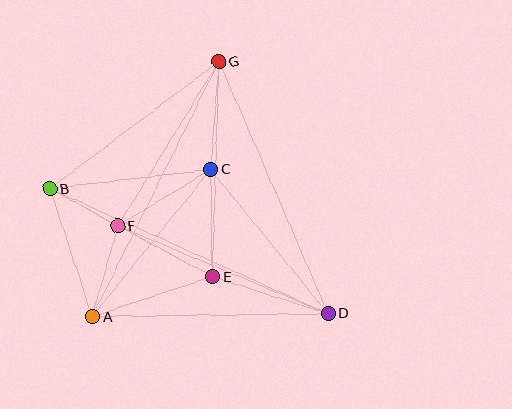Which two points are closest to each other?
Points B and F are closest to each other.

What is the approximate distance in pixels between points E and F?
The distance between E and F is approximately 108 pixels.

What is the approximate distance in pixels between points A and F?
The distance between A and F is approximately 94 pixels.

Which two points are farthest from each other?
Points B and D are farthest from each other.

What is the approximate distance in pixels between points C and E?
The distance between C and E is approximately 107 pixels.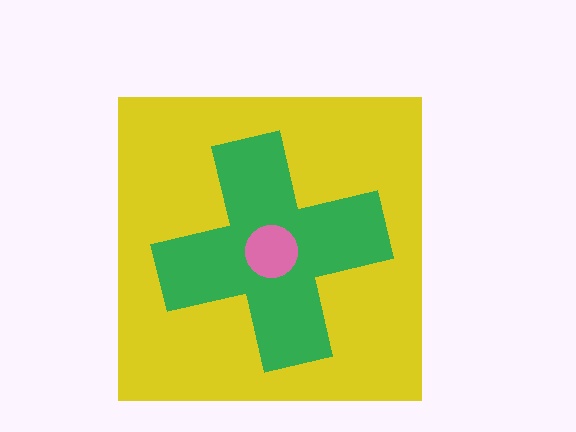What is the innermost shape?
The pink circle.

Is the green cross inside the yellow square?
Yes.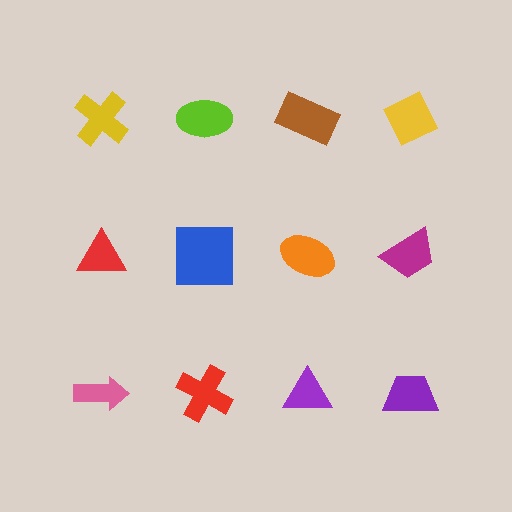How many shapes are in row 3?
4 shapes.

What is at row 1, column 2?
A lime ellipse.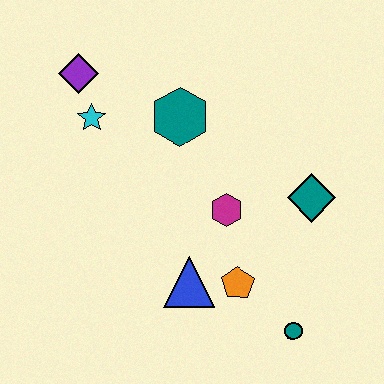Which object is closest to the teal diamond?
The magenta hexagon is closest to the teal diamond.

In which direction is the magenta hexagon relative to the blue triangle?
The magenta hexagon is above the blue triangle.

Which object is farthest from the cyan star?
The teal circle is farthest from the cyan star.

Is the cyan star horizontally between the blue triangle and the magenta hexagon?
No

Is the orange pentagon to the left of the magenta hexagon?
No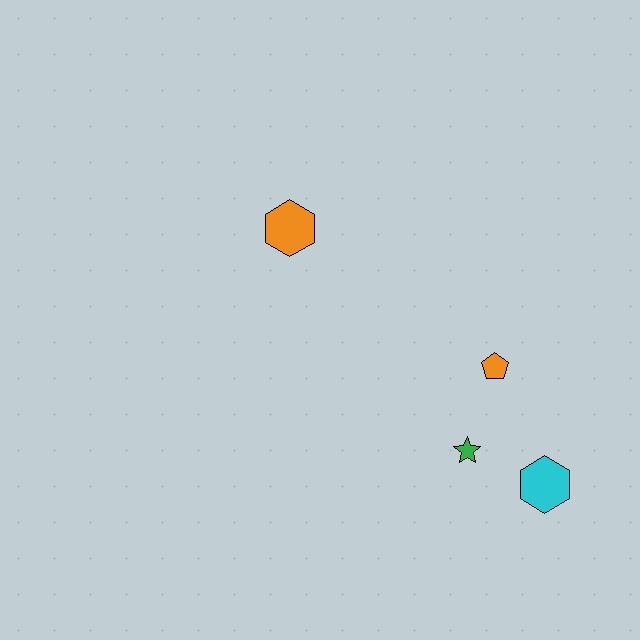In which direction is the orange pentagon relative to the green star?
The orange pentagon is above the green star.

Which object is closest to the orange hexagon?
The orange pentagon is closest to the orange hexagon.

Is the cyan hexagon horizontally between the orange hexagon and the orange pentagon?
No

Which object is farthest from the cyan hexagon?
The orange hexagon is farthest from the cyan hexagon.